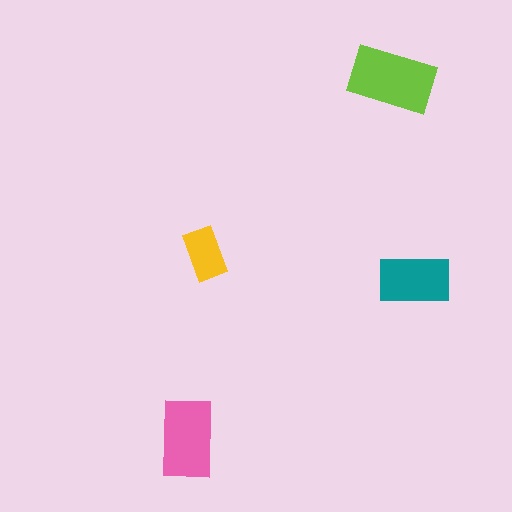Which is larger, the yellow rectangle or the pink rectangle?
The pink one.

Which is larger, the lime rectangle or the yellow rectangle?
The lime one.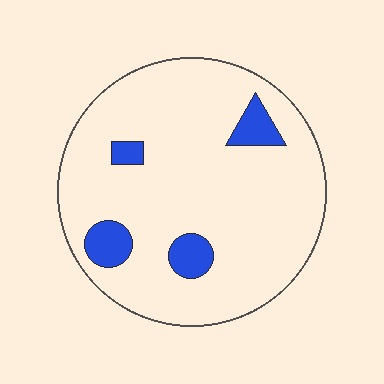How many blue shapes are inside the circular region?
4.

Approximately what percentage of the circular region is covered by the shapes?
Approximately 10%.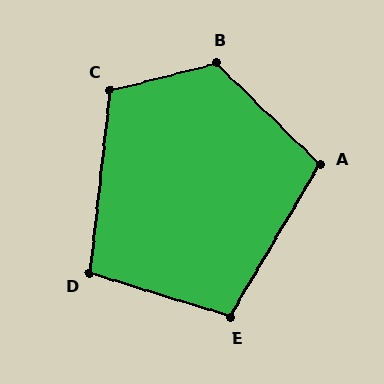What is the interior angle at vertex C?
Approximately 110 degrees (obtuse).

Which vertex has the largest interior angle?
B, at approximately 121 degrees.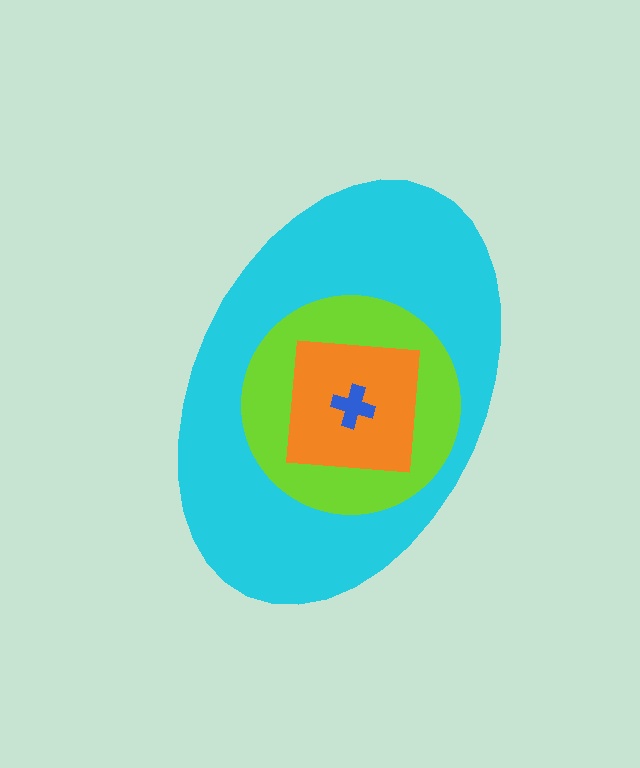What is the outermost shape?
The cyan ellipse.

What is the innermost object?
The blue cross.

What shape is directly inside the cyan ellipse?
The lime circle.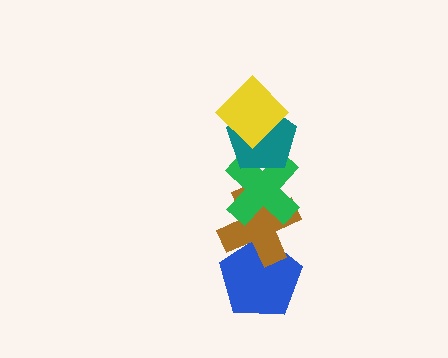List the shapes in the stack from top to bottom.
From top to bottom: the yellow diamond, the teal pentagon, the green cross, the brown cross, the blue pentagon.